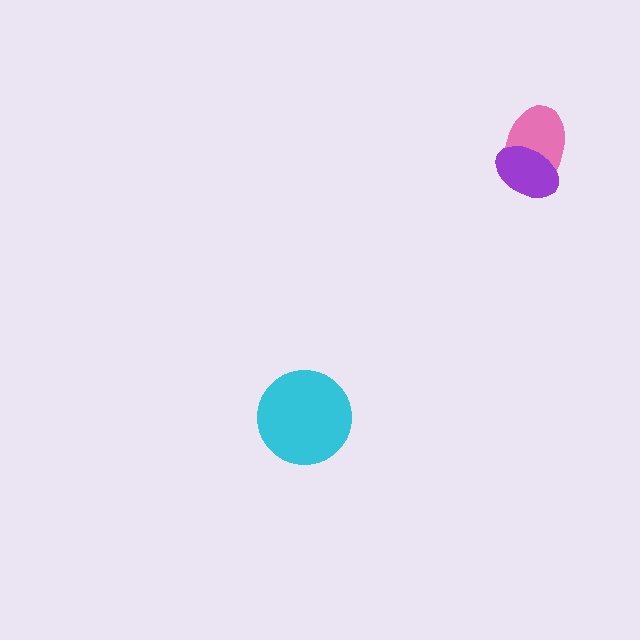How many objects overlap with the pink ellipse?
1 object overlaps with the pink ellipse.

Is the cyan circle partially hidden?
No, no other shape covers it.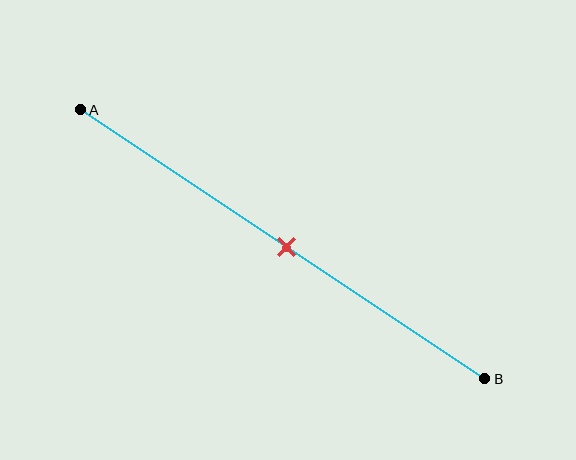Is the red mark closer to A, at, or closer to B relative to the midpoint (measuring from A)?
The red mark is approximately at the midpoint of segment AB.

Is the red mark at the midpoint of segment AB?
Yes, the mark is approximately at the midpoint.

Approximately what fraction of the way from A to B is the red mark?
The red mark is approximately 50% of the way from A to B.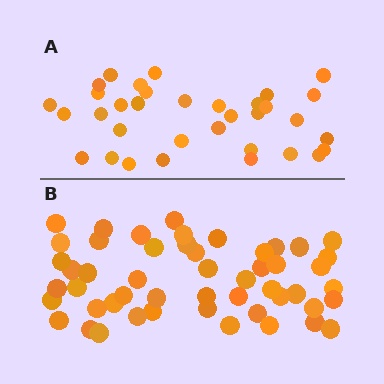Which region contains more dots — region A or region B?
Region B (the bottom region) has more dots.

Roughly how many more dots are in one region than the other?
Region B has approximately 15 more dots than region A.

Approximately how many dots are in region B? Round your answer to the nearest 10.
About 50 dots. (The exact count is 51, which rounds to 50.)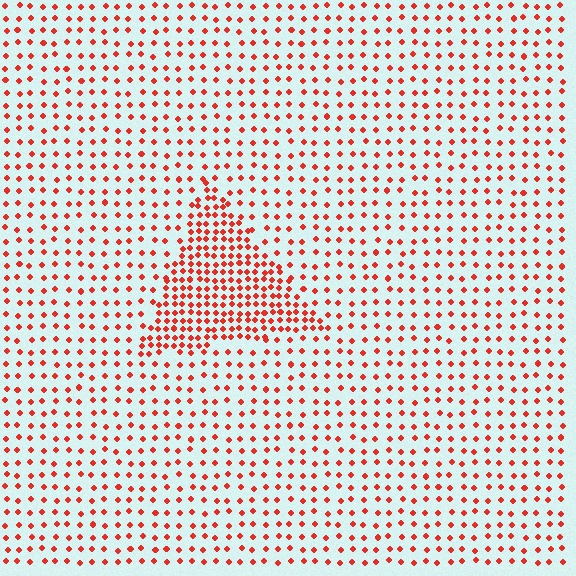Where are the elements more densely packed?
The elements are more densely packed inside the triangle boundary.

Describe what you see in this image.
The image contains small red elements arranged at two different densities. A triangle-shaped region is visible where the elements are more densely packed than the surrounding area.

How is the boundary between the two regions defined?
The boundary is defined by a change in element density (approximately 2.3x ratio). All elements are the same color, size, and shape.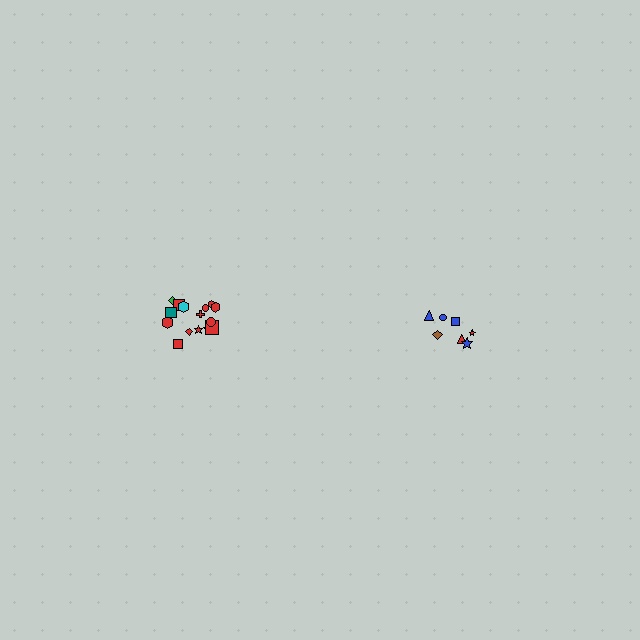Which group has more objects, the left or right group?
The left group.